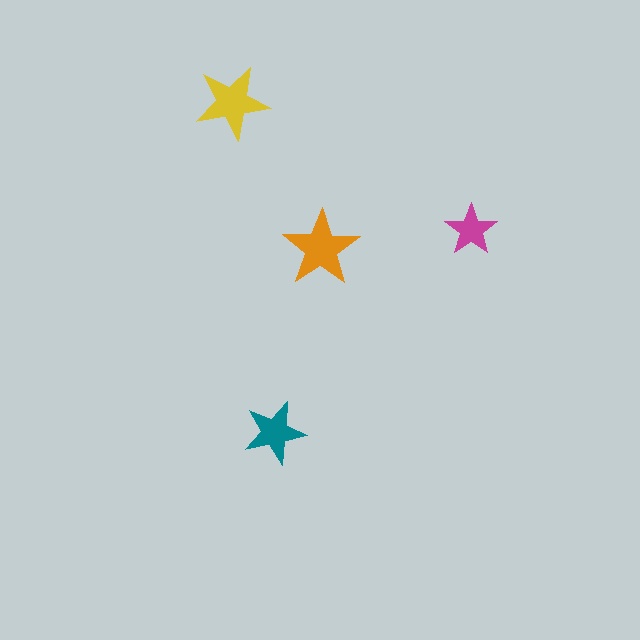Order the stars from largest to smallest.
the orange one, the yellow one, the teal one, the magenta one.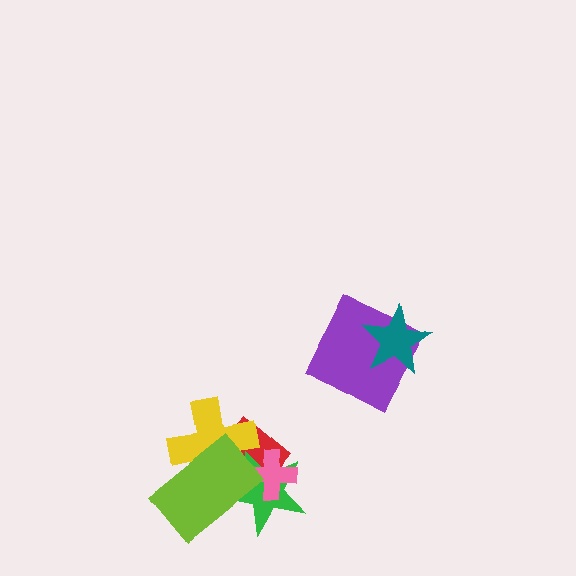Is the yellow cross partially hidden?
Yes, it is partially covered by another shape.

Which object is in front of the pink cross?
The lime rectangle is in front of the pink cross.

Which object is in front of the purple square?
The teal star is in front of the purple square.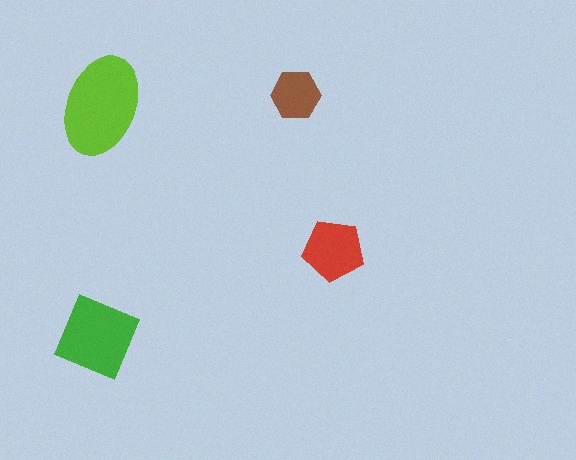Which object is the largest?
The lime ellipse.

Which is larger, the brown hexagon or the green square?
The green square.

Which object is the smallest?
The brown hexagon.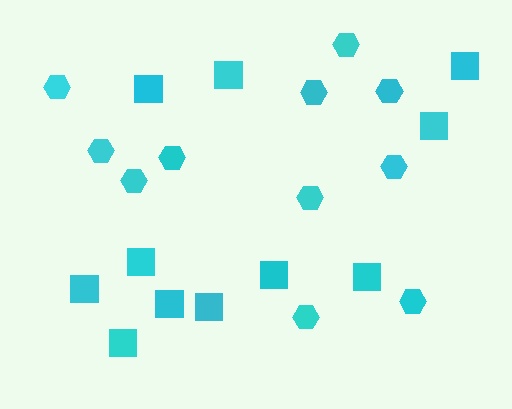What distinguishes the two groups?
There are 2 groups: one group of hexagons (11) and one group of squares (11).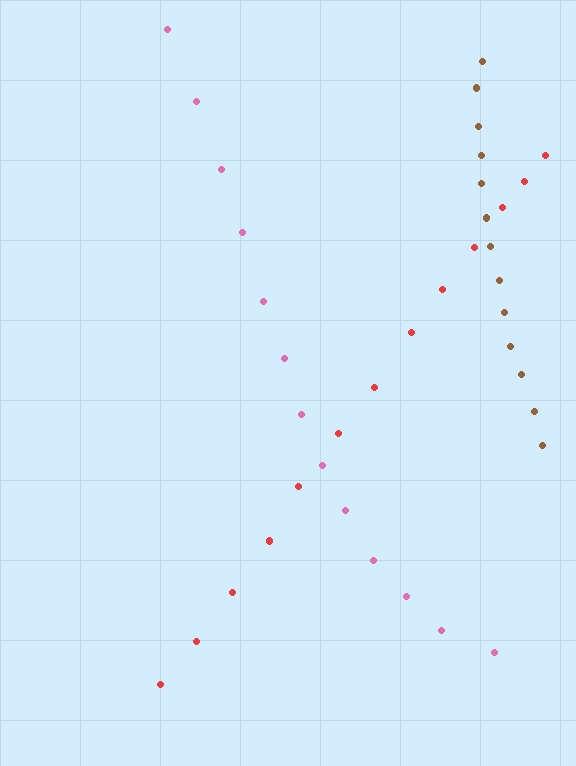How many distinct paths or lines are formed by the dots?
There are 3 distinct paths.